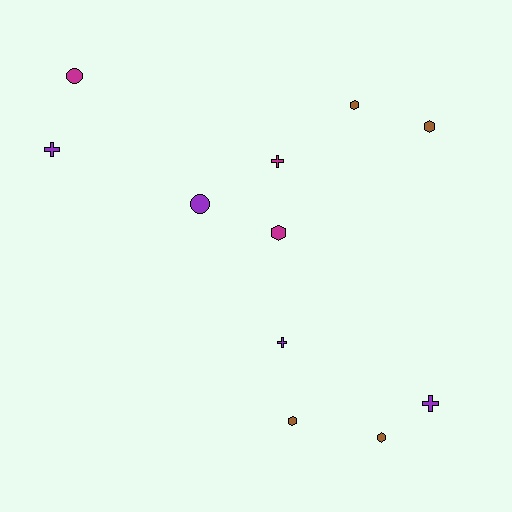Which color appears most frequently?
Brown, with 4 objects.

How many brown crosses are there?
There are no brown crosses.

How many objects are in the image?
There are 11 objects.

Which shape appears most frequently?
Hexagon, with 5 objects.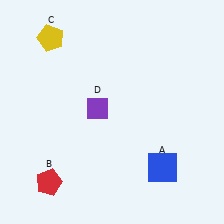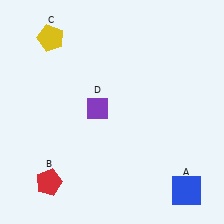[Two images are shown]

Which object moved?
The blue square (A) moved right.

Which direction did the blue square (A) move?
The blue square (A) moved right.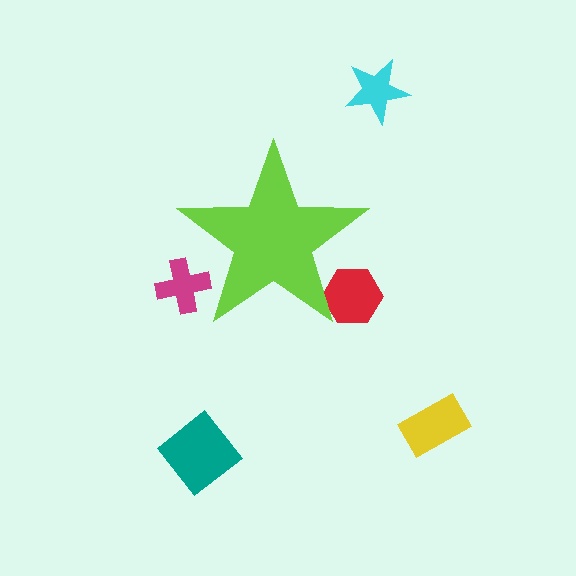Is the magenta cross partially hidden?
Yes, the magenta cross is partially hidden behind the lime star.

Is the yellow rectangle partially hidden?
No, the yellow rectangle is fully visible.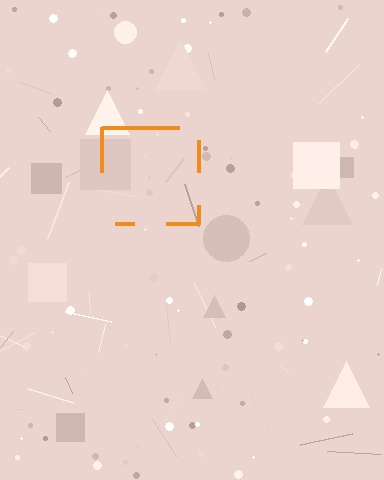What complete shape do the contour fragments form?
The contour fragments form a square.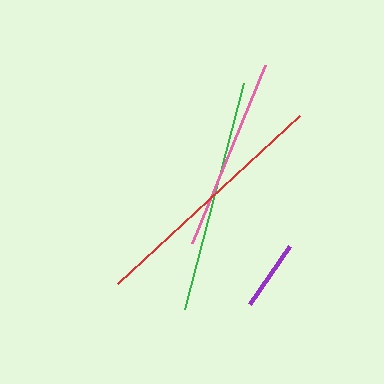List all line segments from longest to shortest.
From longest to shortest: red, green, pink, purple.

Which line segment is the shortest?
The purple line is the shortest at approximately 70 pixels.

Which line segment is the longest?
The red line is the longest at approximately 248 pixels.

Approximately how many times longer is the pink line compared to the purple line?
The pink line is approximately 2.7 times the length of the purple line.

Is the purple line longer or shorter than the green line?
The green line is longer than the purple line.